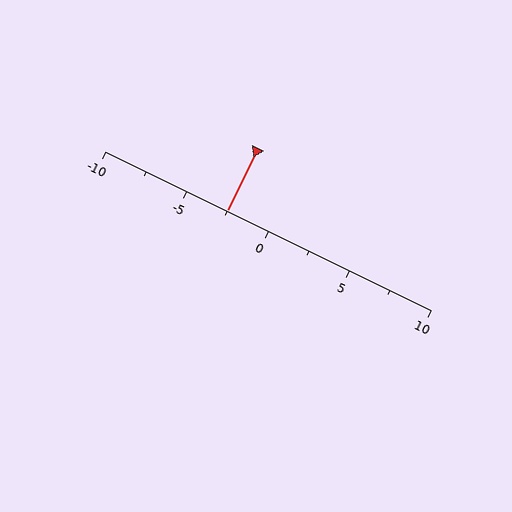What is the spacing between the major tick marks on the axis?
The major ticks are spaced 5 apart.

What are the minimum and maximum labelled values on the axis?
The axis runs from -10 to 10.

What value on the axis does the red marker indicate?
The marker indicates approximately -2.5.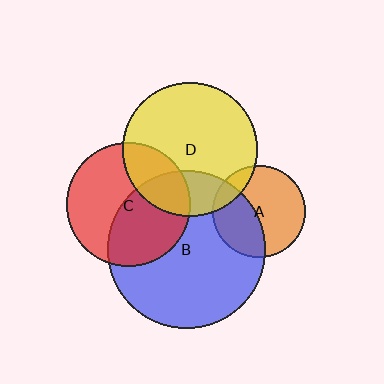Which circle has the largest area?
Circle B (blue).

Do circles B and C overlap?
Yes.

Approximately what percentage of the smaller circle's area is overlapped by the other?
Approximately 45%.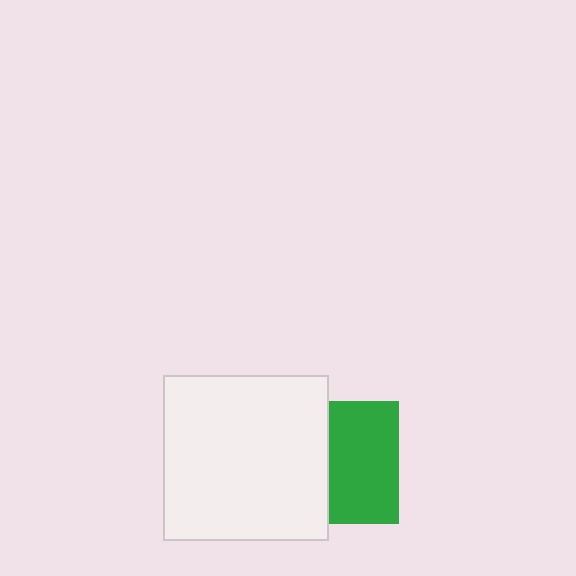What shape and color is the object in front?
The object in front is a white square.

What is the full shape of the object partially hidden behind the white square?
The partially hidden object is a green square.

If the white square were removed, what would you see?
You would see the complete green square.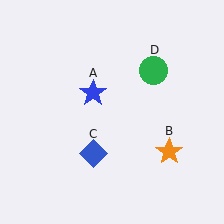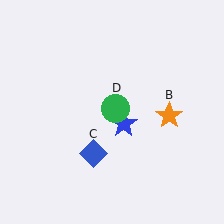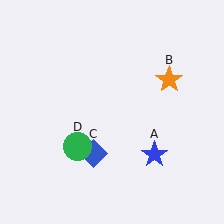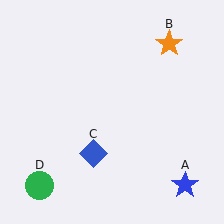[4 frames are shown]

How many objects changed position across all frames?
3 objects changed position: blue star (object A), orange star (object B), green circle (object D).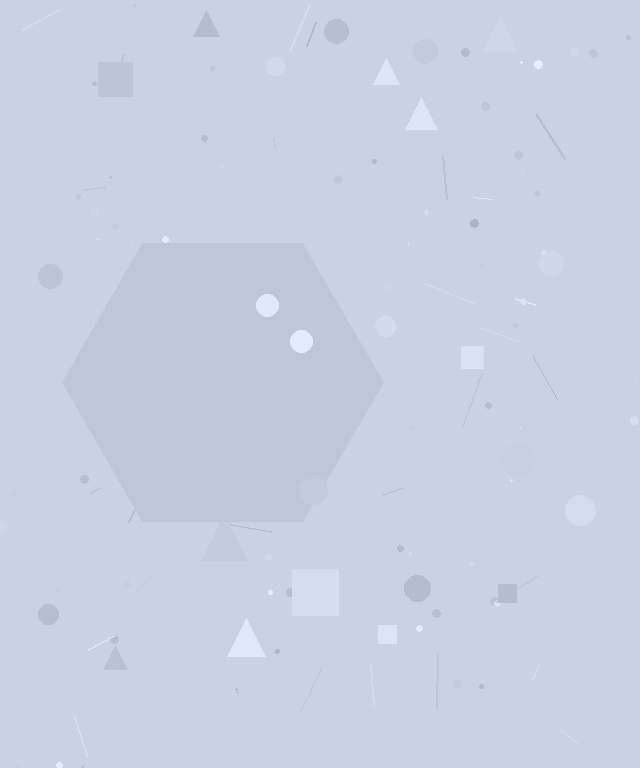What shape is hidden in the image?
A hexagon is hidden in the image.